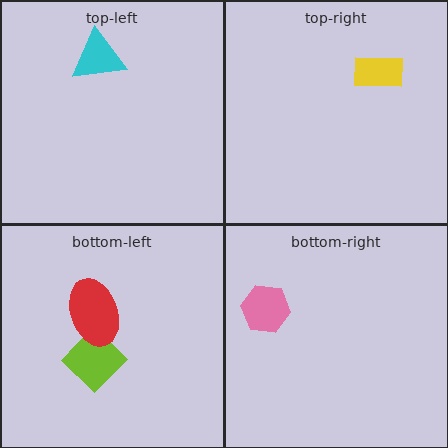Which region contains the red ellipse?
The bottom-left region.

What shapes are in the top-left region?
The cyan triangle.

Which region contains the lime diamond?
The bottom-left region.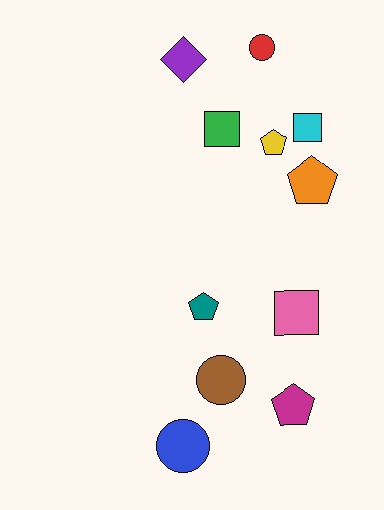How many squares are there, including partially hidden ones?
There are 3 squares.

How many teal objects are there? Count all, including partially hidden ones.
There is 1 teal object.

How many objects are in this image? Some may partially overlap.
There are 11 objects.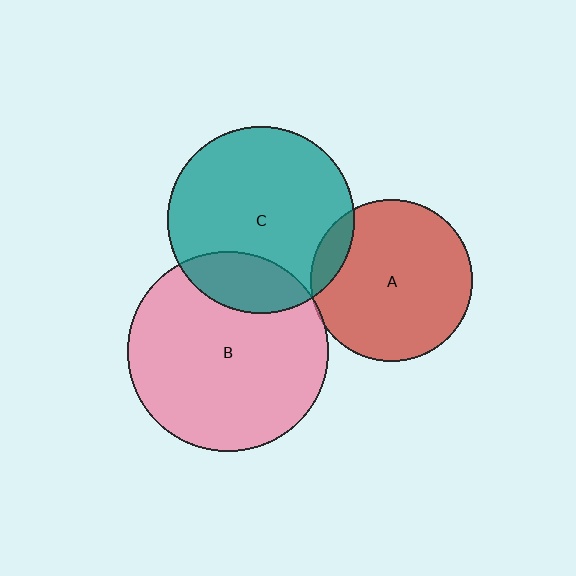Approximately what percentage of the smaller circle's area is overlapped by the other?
Approximately 5%.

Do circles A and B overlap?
Yes.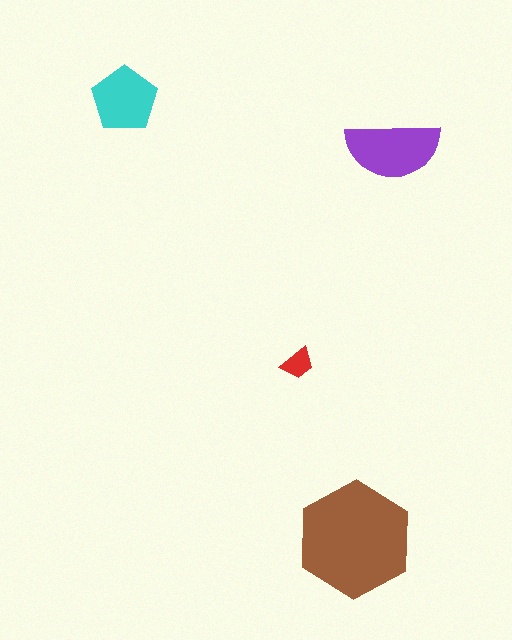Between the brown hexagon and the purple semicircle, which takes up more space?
The brown hexagon.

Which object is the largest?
The brown hexagon.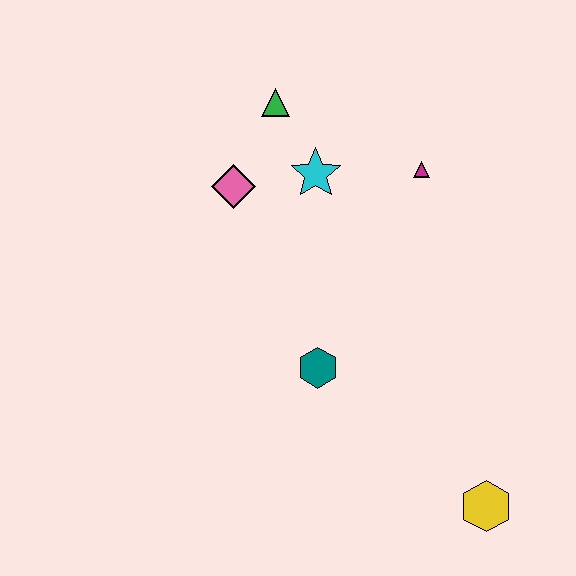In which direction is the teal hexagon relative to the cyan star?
The teal hexagon is below the cyan star.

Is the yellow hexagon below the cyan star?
Yes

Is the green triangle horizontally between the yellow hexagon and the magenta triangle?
No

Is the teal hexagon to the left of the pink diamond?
No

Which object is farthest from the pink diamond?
The yellow hexagon is farthest from the pink diamond.